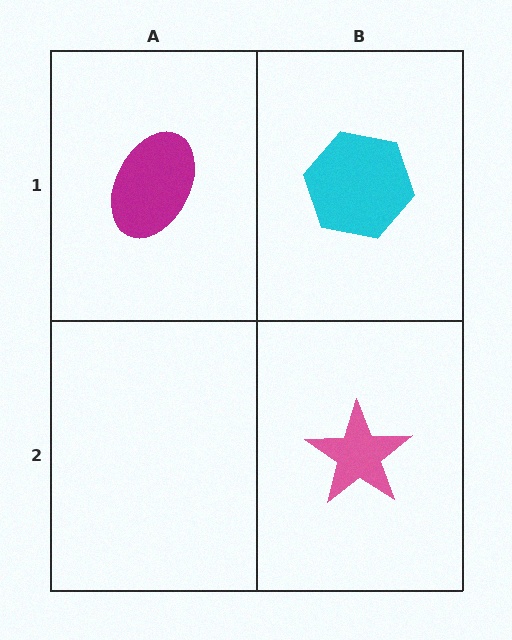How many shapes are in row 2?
1 shape.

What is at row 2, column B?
A pink star.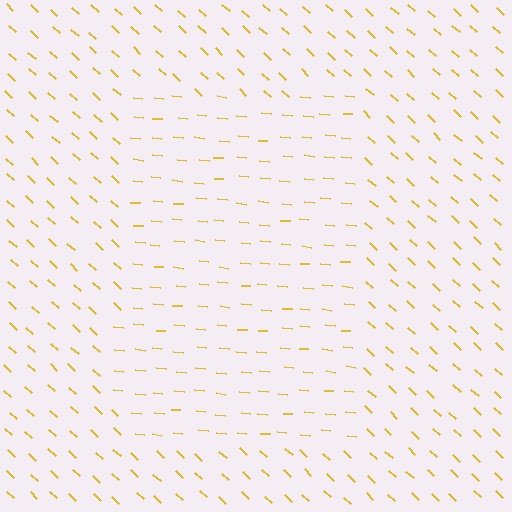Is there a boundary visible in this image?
Yes, there is a texture boundary formed by a change in line orientation.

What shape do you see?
I see a rectangle.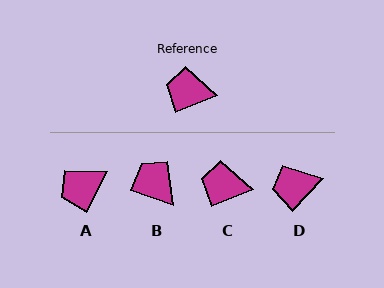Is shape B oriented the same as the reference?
No, it is off by about 41 degrees.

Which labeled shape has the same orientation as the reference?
C.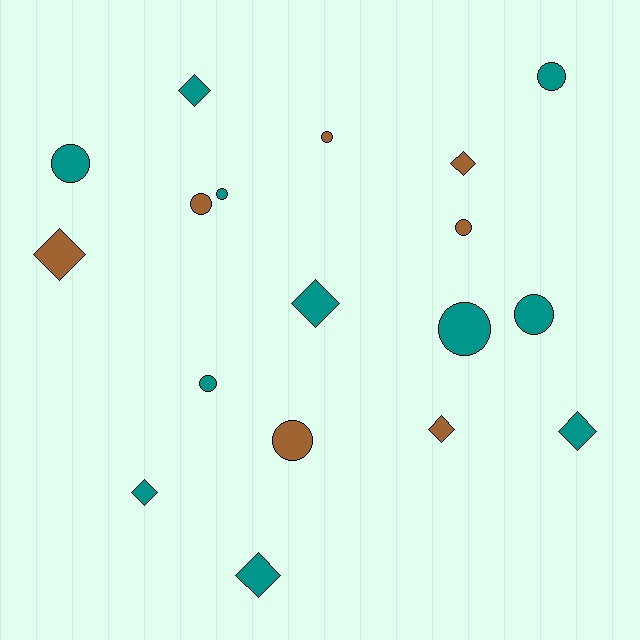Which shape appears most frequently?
Circle, with 10 objects.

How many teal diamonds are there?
There are 5 teal diamonds.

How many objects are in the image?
There are 18 objects.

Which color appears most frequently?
Teal, with 11 objects.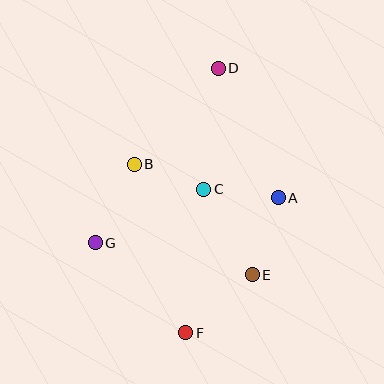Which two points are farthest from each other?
Points D and F are farthest from each other.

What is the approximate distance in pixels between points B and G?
The distance between B and G is approximately 87 pixels.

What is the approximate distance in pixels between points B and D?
The distance between B and D is approximately 128 pixels.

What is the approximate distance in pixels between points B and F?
The distance between B and F is approximately 176 pixels.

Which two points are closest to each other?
Points B and C are closest to each other.